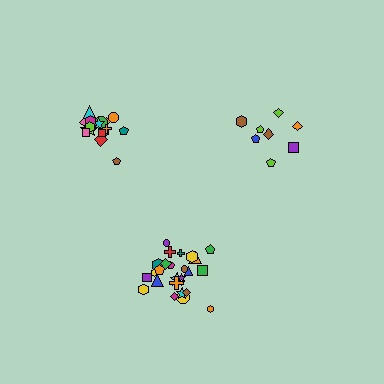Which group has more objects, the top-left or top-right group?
The top-left group.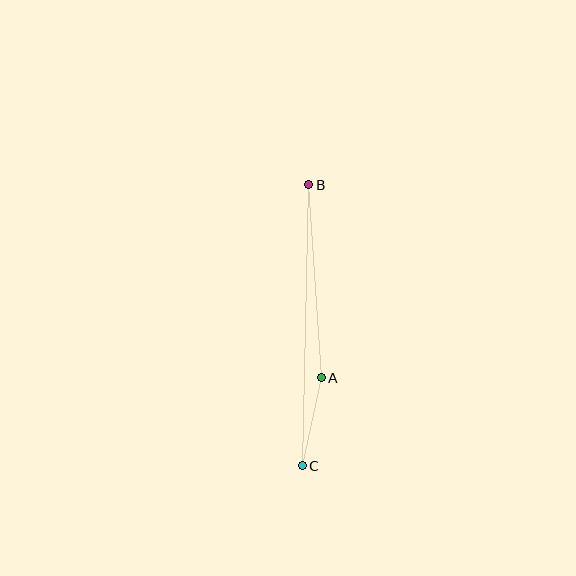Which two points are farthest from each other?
Points B and C are farthest from each other.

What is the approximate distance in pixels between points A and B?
The distance between A and B is approximately 193 pixels.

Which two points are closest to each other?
Points A and C are closest to each other.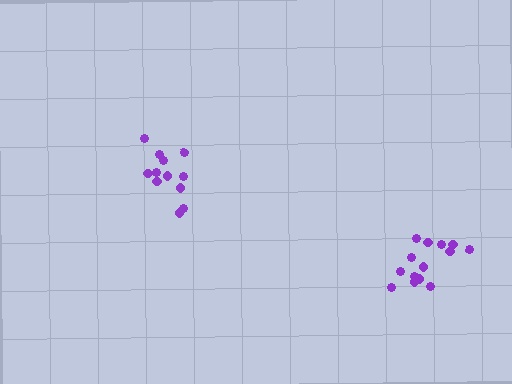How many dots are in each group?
Group 1: 14 dots, Group 2: 12 dots (26 total).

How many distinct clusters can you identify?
There are 2 distinct clusters.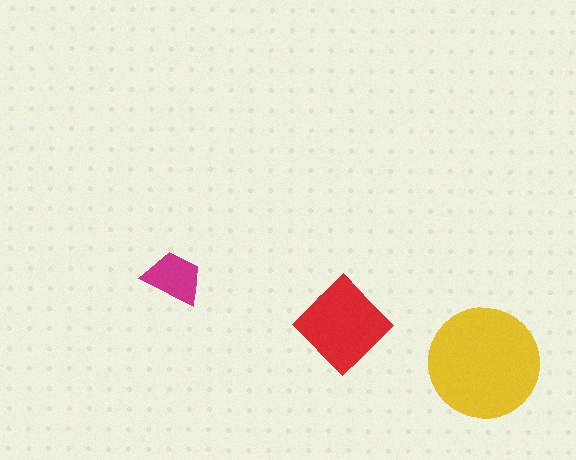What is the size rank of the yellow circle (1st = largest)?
1st.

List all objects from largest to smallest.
The yellow circle, the red diamond, the magenta trapezoid.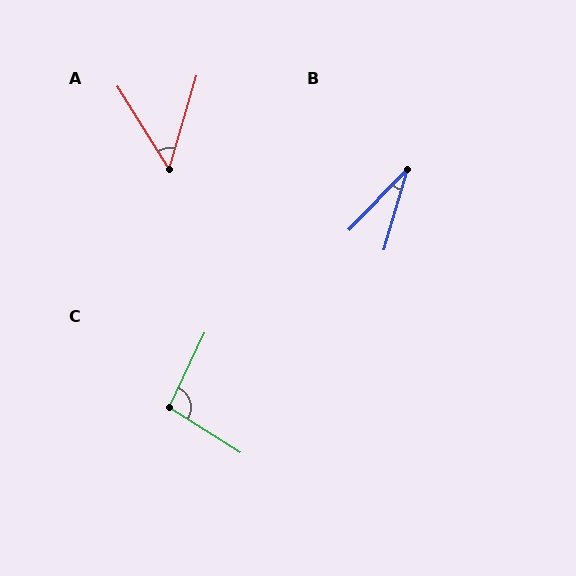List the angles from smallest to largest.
B (28°), A (48°), C (97°).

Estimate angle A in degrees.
Approximately 48 degrees.